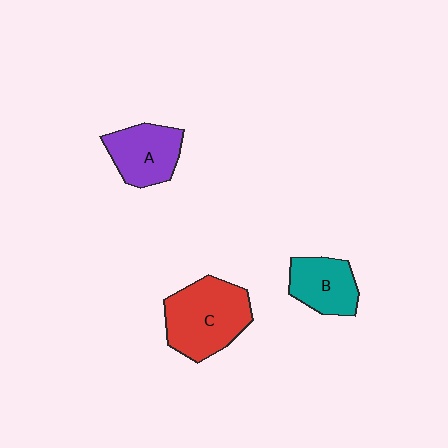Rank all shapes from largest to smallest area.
From largest to smallest: C (red), A (purple), B (teal).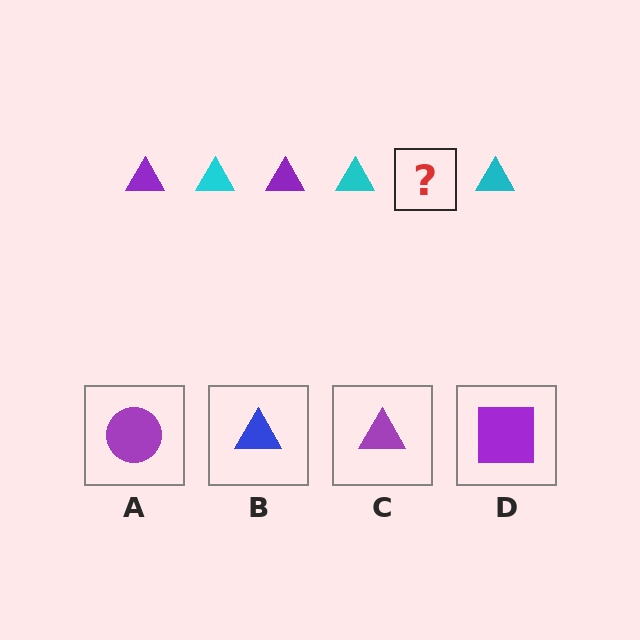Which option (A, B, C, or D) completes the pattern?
C.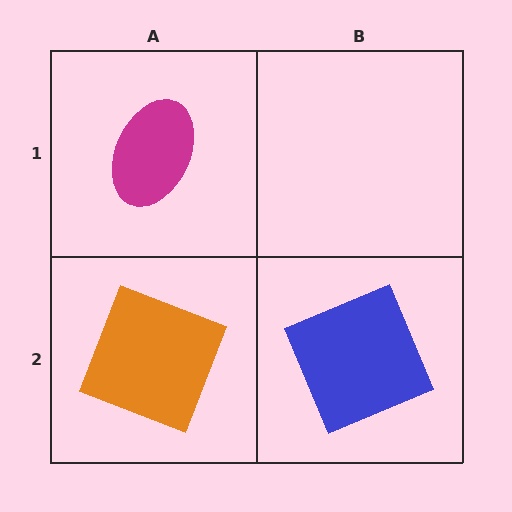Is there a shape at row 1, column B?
No, that cell is empty.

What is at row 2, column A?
An orange square.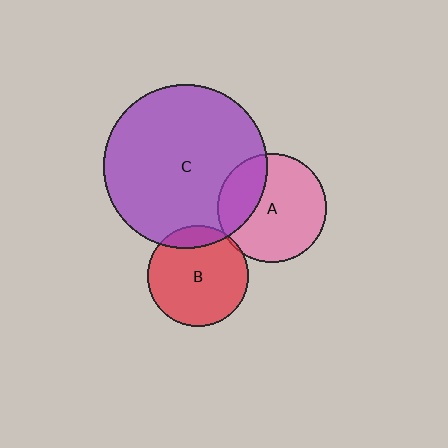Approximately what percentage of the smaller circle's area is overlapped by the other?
Approximately 30%.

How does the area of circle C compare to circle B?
Approximately 2.6 times.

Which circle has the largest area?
Circle C (purple).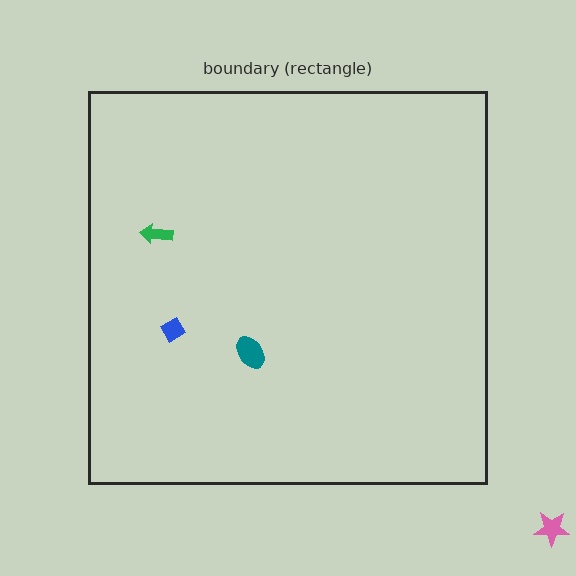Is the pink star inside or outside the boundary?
Outside.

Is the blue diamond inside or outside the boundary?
Inside.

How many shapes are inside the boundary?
3 inside, 1 outside.